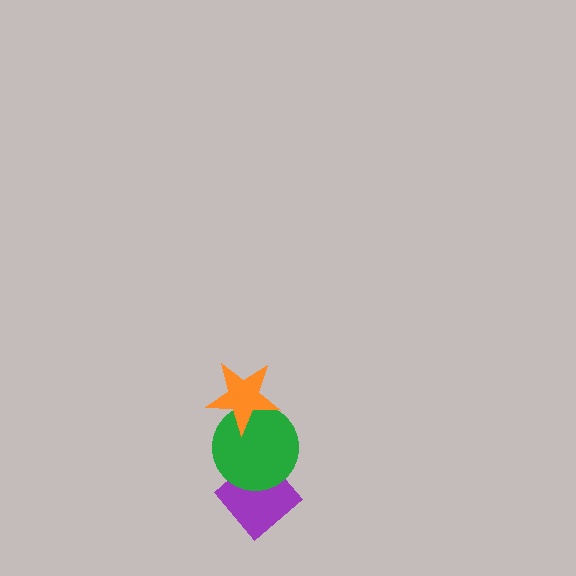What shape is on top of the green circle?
The orange star is on top of the green circle.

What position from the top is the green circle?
The green circle is 2nd from the top.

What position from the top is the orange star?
The orange star is 1st from the top.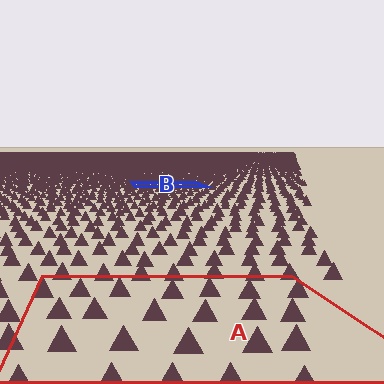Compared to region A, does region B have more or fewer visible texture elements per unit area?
Region B has more texture elements per unit area — they are packed more densely because it is farther away.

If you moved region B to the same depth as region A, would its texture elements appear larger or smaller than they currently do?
They would appear larger. At a closer depth, the same texture elements are projected at a bigger on-screen size.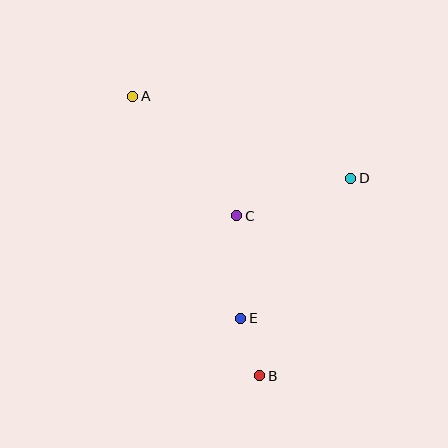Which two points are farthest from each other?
Points A and B are farthest from each other.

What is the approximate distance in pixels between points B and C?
The distance between B and C is approximately 161 pixels.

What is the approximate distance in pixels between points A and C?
The distance between A and C is approximately 158 pixels.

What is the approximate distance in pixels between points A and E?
The distance between A and E is approximately 247 pixels.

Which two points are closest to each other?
Points B and E are closest to each other.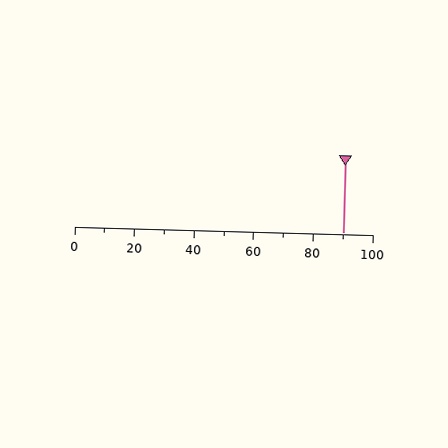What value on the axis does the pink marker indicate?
The marker indicates approximately 90.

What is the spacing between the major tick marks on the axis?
The major ticks are spaced 20 apart.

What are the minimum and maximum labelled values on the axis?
The axis runs from 0 to 100.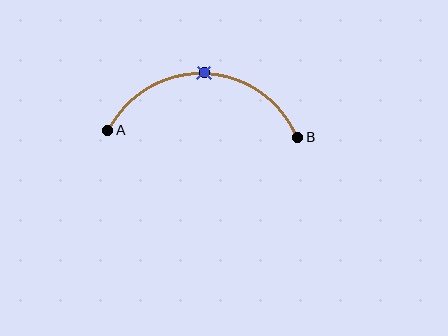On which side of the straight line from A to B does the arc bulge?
The arc bulges above the straight line connecting A and B.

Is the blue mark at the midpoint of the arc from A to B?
Yes. The blue mark lies on the arc at equal arc-length from both A and B — it is the arc midpoint.